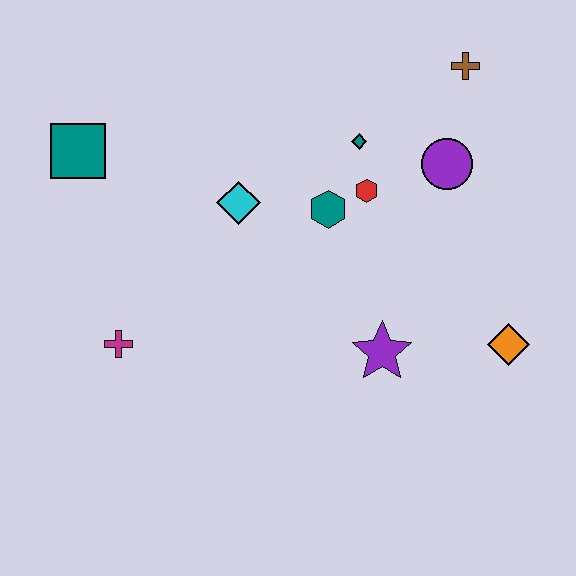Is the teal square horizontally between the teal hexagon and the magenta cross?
No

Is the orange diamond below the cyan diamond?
Yes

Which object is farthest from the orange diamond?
The teal square is farthest from the orange diamond.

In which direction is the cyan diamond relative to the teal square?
The cyan diamond is to the right of the teal square.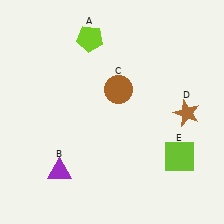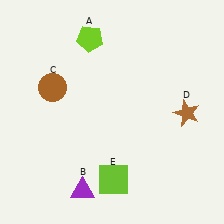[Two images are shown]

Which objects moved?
The objects that moved are: the purple triangle (B), the brown circle (C), the lime square (E).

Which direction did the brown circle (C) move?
The brown circle (C) moved left.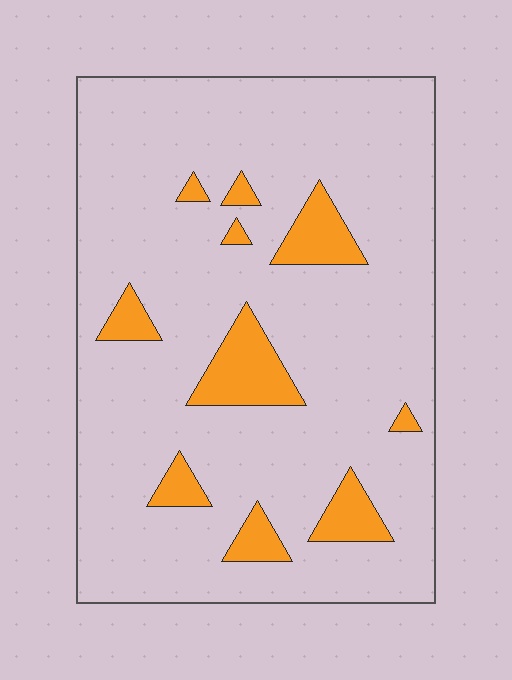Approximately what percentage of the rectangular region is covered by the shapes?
Approximately 10%.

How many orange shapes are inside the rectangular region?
10.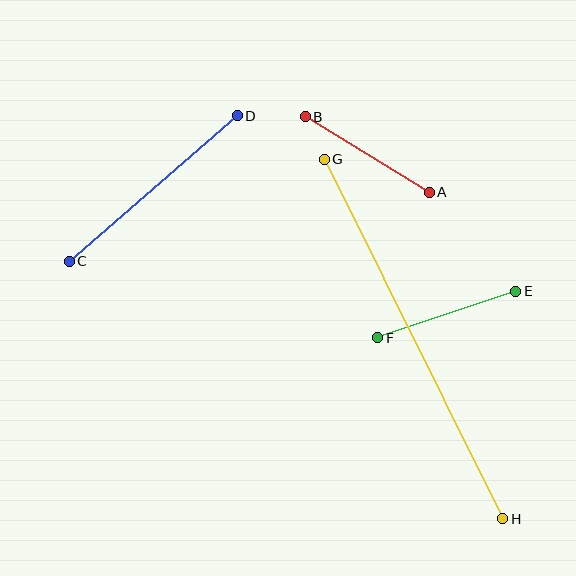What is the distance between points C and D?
The distance is approximately 222 pixels.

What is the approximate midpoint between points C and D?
The midpoint is at approximately (153, 188) pixels.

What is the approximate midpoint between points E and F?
The midpoint is at approximately (447, 315) pixels.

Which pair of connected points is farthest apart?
Points G and H are farthest apart.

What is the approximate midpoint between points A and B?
The midpoint is at approximately (367, 154) pixels.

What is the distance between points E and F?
The distance is approximately 146 pixels.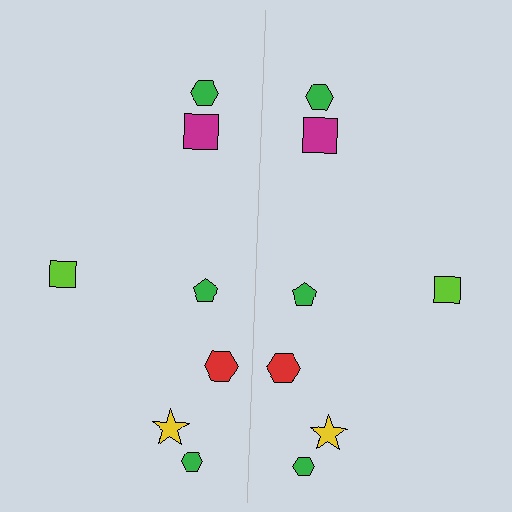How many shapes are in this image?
There are 14 shapes in this image.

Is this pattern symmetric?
Yes, this pattern has bilateral (reflection) symmetry.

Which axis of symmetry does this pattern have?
The pattern has a vertical axis of symmetry running through the center of the image.